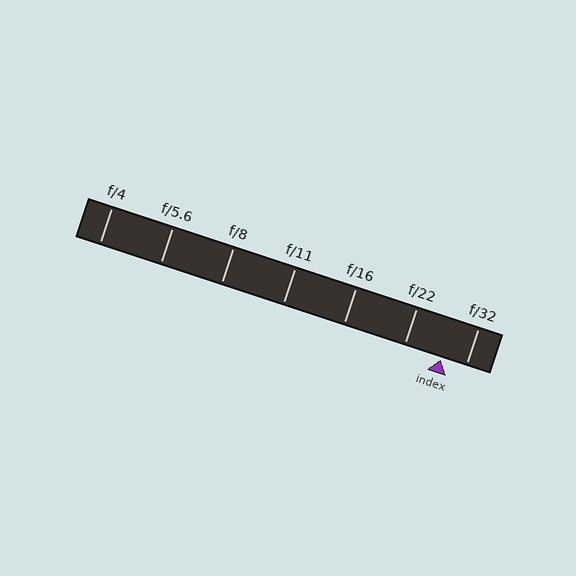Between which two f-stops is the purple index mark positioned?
The index mark is between f/22 and f/32.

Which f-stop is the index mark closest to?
The index mark is closest to f/32.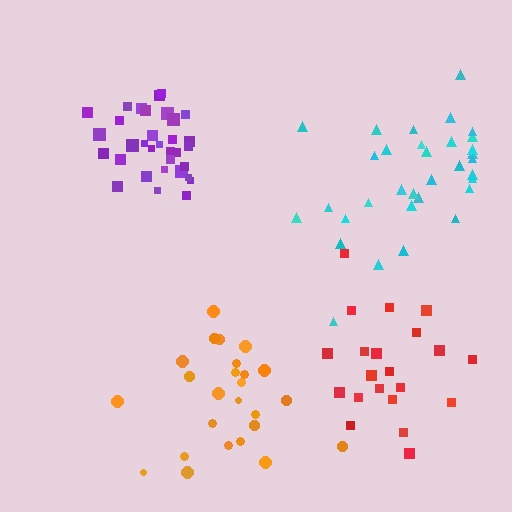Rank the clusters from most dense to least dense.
purple, orange, red, cyan.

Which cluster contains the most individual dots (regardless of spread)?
Purple (33).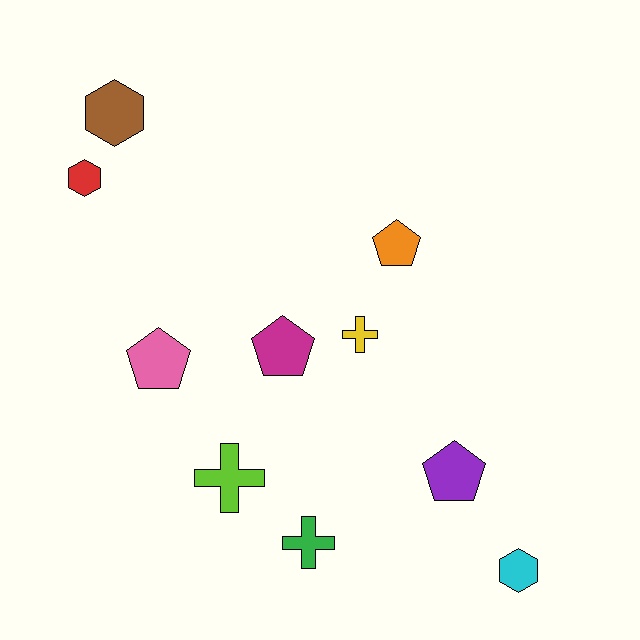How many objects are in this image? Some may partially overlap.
There are 10 objects.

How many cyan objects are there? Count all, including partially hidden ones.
There is 1 cyan object.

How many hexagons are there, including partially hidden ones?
There are 3 hexagons.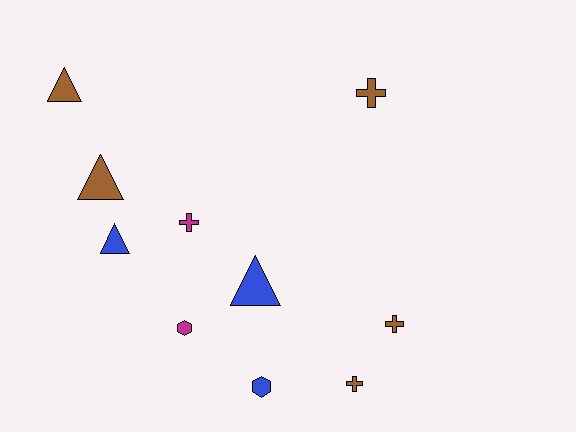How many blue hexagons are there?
There is 1 blue hexagon.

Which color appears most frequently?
Brown, with 5 objects.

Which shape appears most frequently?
Cross, with 4 objects.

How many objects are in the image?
There are 10 objects.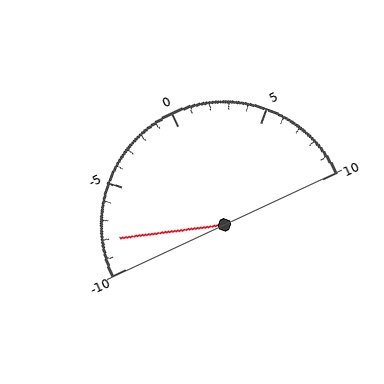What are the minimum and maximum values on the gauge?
The gauge ranges from -10 to 10.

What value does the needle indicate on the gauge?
The needle indicates approximately -8.